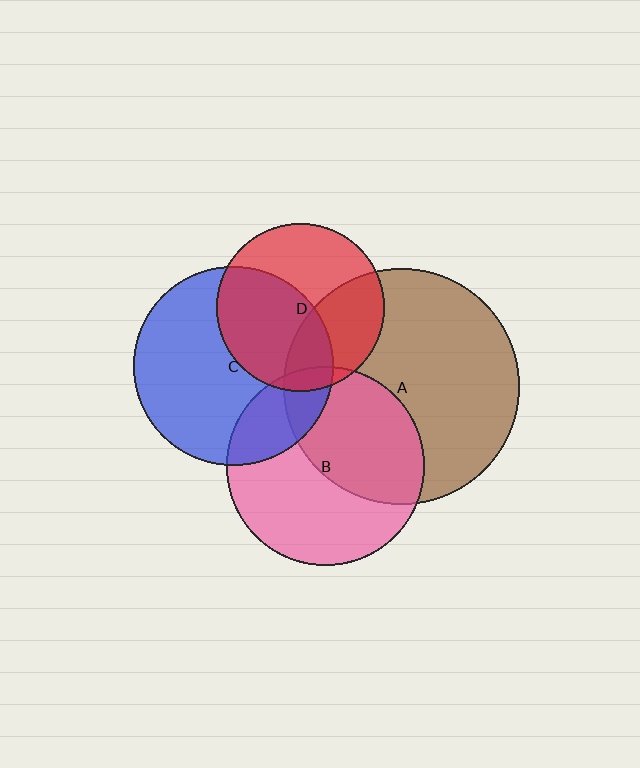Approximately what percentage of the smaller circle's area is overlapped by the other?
Approximately 50%.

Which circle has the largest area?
Circle A (brown).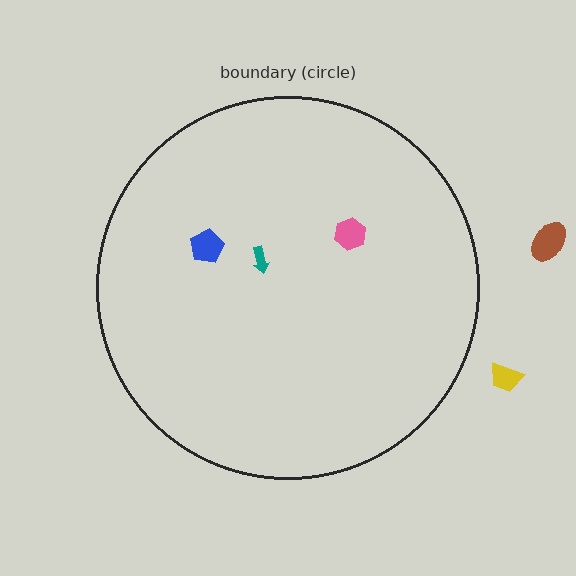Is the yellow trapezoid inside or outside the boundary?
Outside.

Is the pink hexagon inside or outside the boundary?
Inside.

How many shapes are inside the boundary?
3 inside, 2 outside.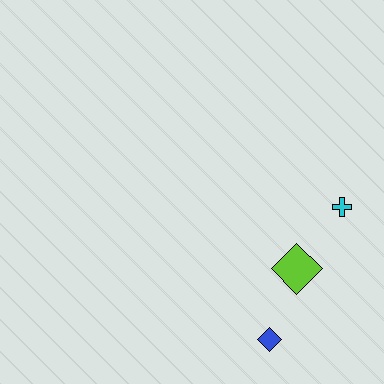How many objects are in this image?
There are 3 objects.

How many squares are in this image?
There are no squares.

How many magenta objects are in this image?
There are no magenta objects.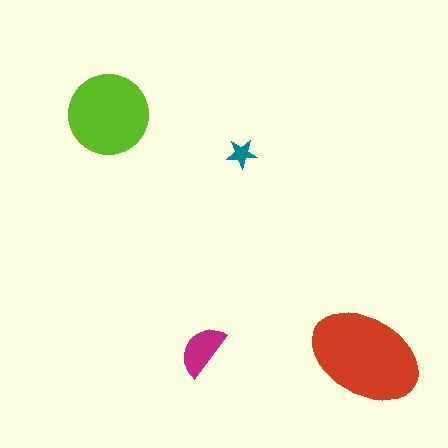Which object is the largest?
The red ellipse.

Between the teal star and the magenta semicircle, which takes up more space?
The magenta semicircle.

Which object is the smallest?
The teal star.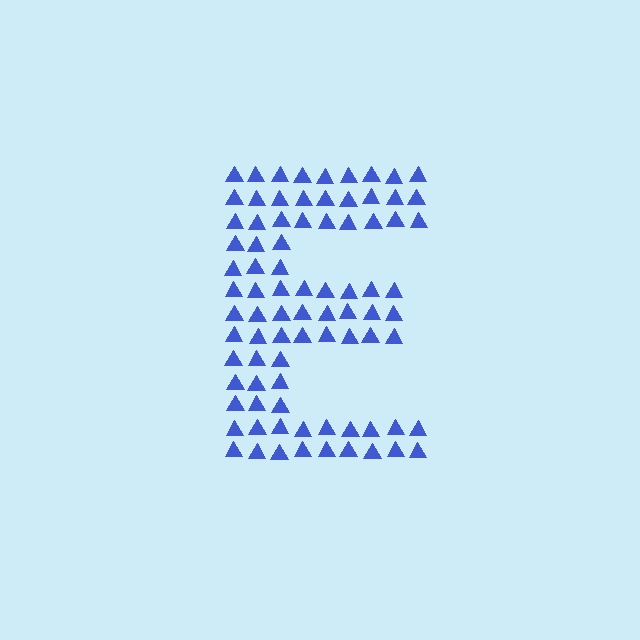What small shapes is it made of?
It is made of small triangles.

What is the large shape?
The large shape is the letter E.